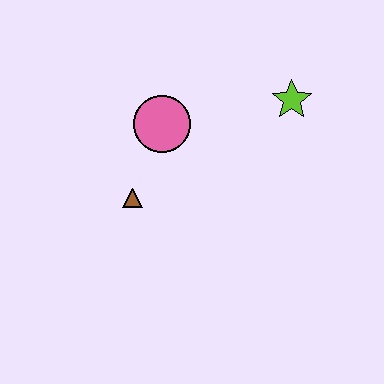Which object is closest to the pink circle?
The brown triangle is closest to the pink circle.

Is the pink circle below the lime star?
Yes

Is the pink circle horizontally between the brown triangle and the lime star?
Yes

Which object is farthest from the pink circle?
The lime star is farthest from the pink circle.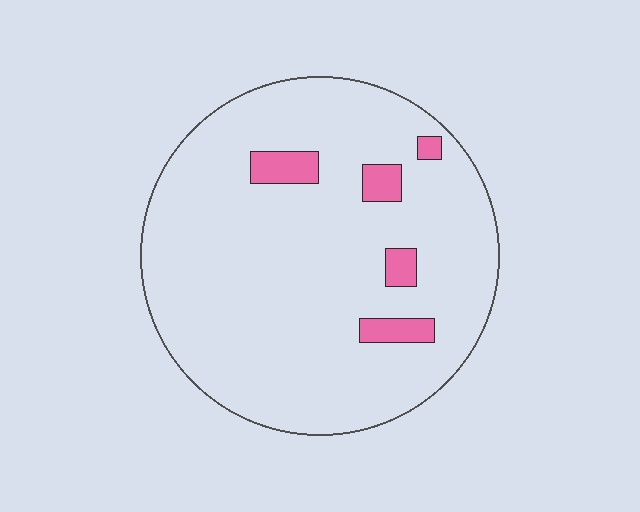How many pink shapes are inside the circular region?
5.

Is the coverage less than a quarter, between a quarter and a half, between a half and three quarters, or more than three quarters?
Less than a quarter.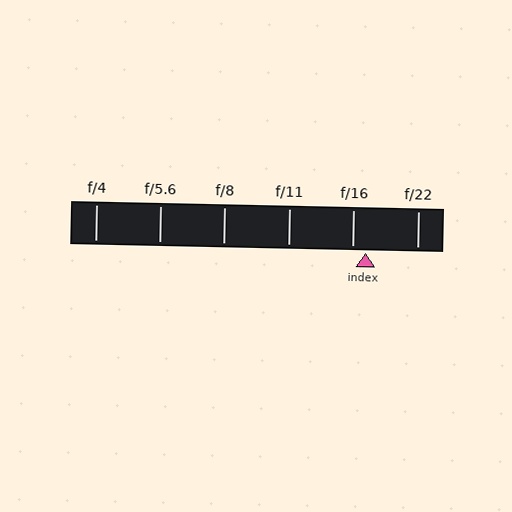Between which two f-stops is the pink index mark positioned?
The index mark is between f/16 and f/22.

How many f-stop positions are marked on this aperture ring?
There are 6 f-stop positions marked.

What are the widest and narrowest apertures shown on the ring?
The widest aperture shown is f/4 and the narrowest is f/22.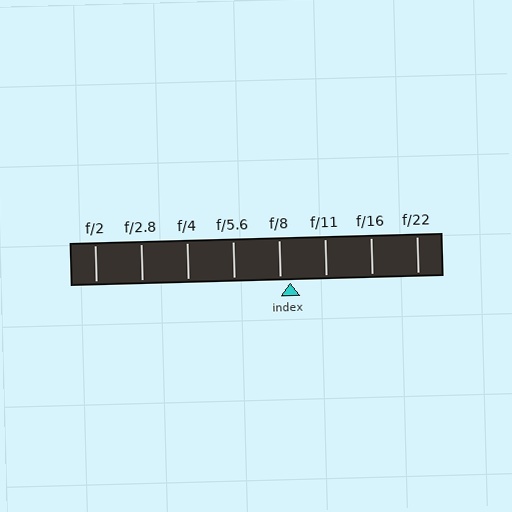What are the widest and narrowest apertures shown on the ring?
The widest aperture shown is f/2 and the narrowest is f/22.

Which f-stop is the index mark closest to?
The index mark is closest to f/8.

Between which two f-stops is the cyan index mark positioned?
The index mark is between f/8 and f/11.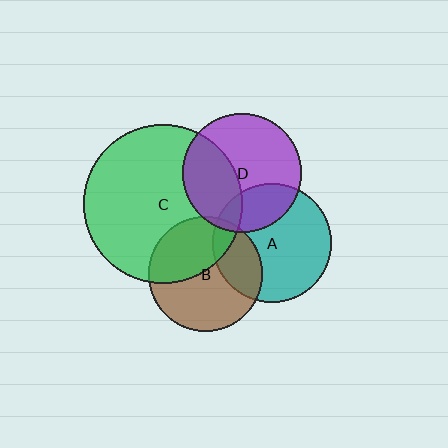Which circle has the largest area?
Circle C (green).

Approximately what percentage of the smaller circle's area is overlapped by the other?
Approximately 25%.